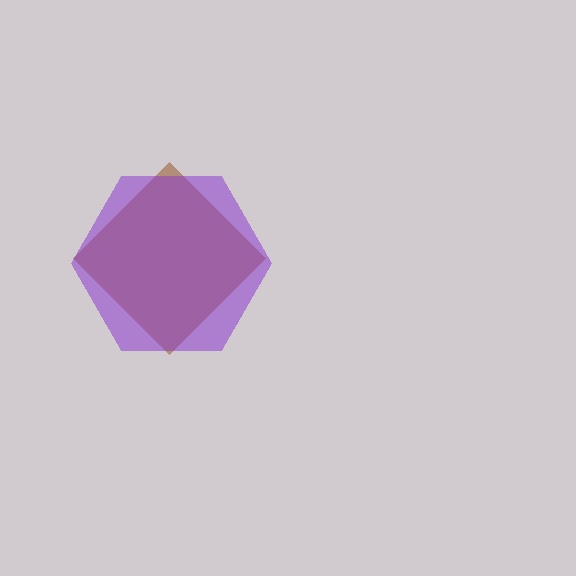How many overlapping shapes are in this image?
There are 2 overlapping shapes in the image.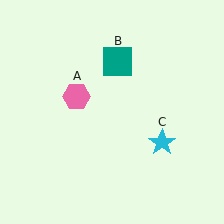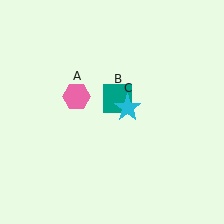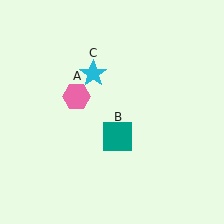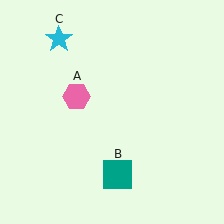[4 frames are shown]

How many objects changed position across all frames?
2 objects changed position: teal square (object B), cyan star (object C).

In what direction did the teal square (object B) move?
The teal square (object B) moved down.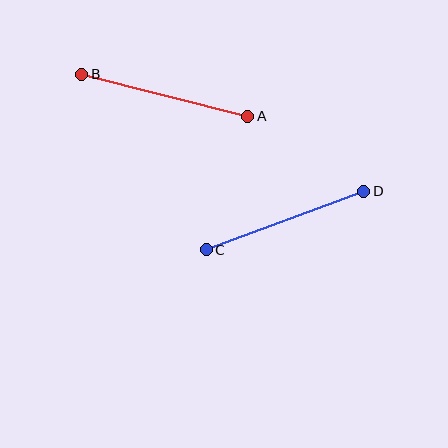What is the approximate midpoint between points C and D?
The midpoint is at approximately (285, 221) pixels.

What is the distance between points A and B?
The distance is approximately 171 pixels.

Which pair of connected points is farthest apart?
Points A and B are farthest apart.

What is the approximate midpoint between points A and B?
The midpoint is at approximately (165, 95) pixels.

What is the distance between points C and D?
The distance is approximately 168 pixels.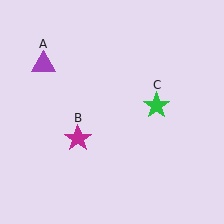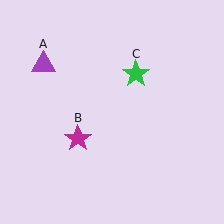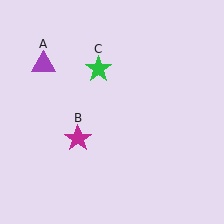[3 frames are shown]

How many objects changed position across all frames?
1 object changed position: green star (object C).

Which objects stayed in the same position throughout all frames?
Purple triangle (object A) and magenta star (object B) remained stationary.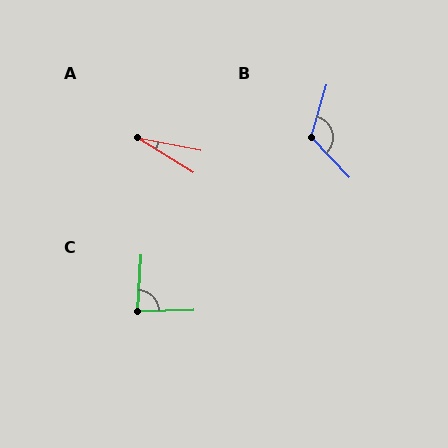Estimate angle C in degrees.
Approximately 84 degrees.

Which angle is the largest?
B, at approximately 121 degrees.